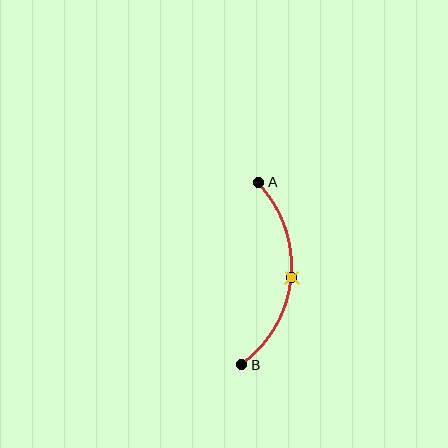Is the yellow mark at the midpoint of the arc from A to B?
Yes. The yellow mark lies on the arc at equal arc-length from both A and B — it is the arc midpoint.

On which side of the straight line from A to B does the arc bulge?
The arc bulges to the right of the straight line connecting A and B.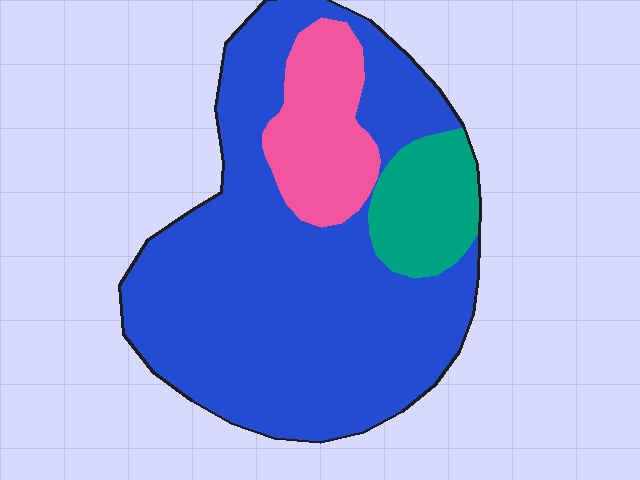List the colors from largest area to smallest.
From largest to smallest: blue, pink, teal.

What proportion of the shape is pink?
Pink takes up less than a quarter of the shape.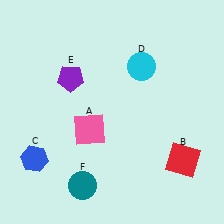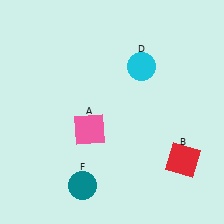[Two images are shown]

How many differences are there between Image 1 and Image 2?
There are 2 differences between the two images.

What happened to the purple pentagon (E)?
The purple pentagon (E) was removed in Image 2. It was in the top-left area of Image 1.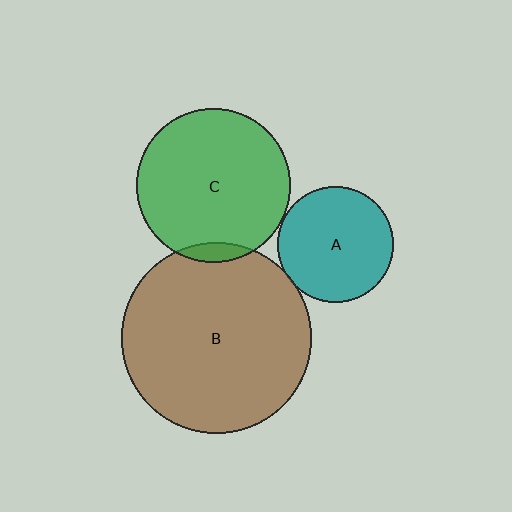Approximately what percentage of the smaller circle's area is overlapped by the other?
Approximately 5%.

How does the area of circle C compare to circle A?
Approximately 1.8 times.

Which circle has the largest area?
Circle B (brown).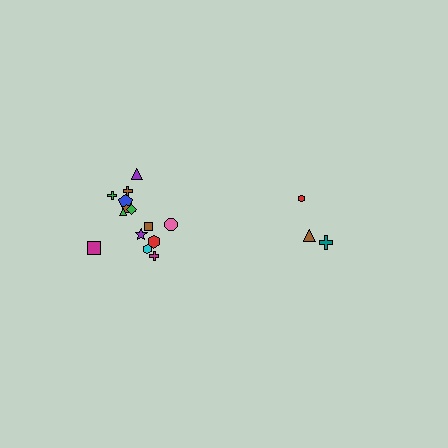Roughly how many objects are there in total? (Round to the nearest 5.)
Roughly 20 objects in total.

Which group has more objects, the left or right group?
The left group.